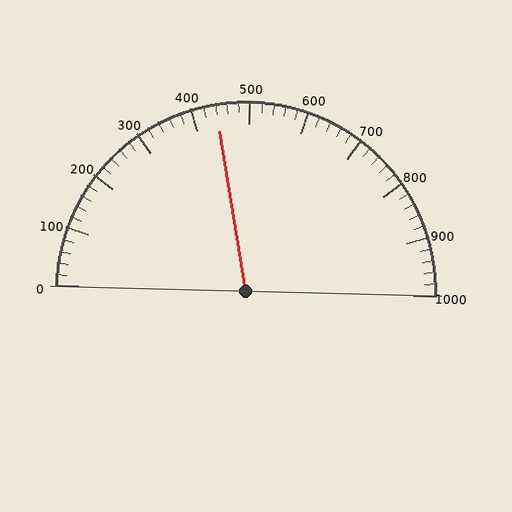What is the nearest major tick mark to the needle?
The nearest major tick mark is 400.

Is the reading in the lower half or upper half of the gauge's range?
The reading is in the lower half of the range (0 to 1000).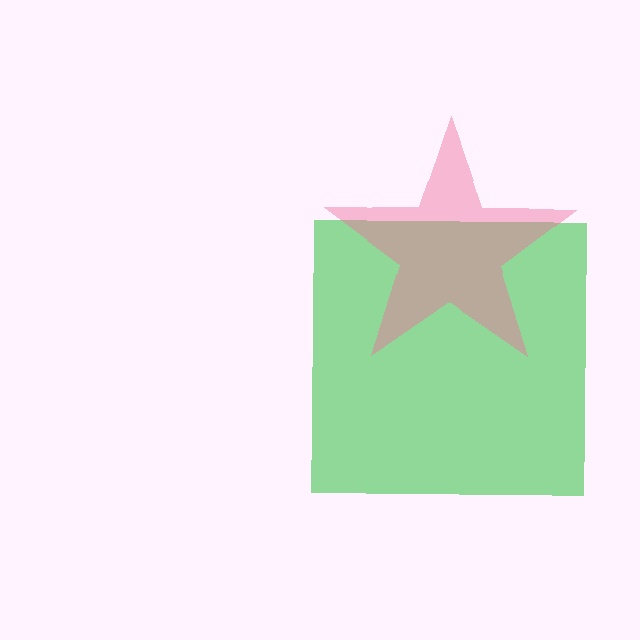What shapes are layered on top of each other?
The layered shapes are: a green square, a pink star.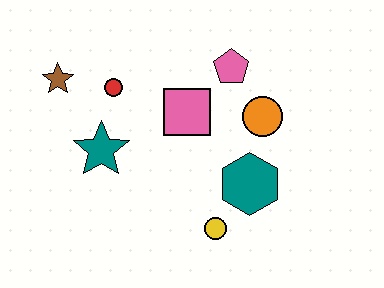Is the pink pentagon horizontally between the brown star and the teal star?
No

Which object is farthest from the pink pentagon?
The brown star is farthest from the pink pentagon.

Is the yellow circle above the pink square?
No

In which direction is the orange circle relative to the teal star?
The orange circle is to the right of the teal star.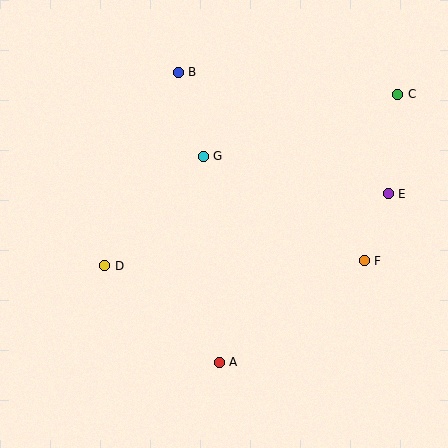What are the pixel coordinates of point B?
Point B is at (178, 72).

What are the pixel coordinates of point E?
Point E is at (388, 194).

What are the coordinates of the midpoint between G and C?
The midpoint between G and C is at (301, 125).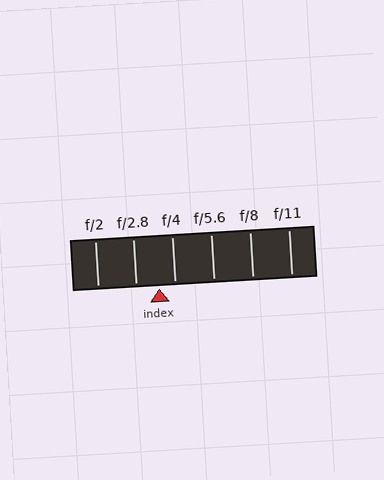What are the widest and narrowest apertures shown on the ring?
The widest aperture shown is f/2 and the narrowest is f/11.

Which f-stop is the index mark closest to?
The index mark is closest to f/4.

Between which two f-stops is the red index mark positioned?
The index mark is between f/2.8 and f/4.